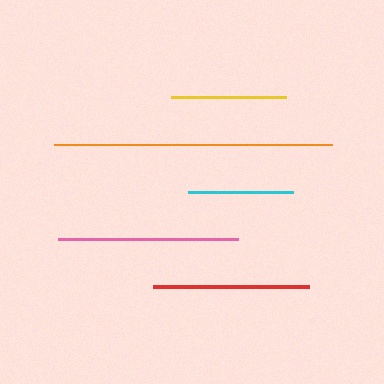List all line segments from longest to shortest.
From longest to shortest: orange, pink, red, yellow, cyan.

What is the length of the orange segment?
The orange segment is approximately 279 pixels long.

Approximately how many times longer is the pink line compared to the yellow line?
The pink line is approximately 1.6 times the length of the yellow line.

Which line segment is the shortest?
The cyan line is the shortest at approximately 105 pixels.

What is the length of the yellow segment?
The yellow segment is approximately 115 pixels long.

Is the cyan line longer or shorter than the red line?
The red line is longer than the cyan line.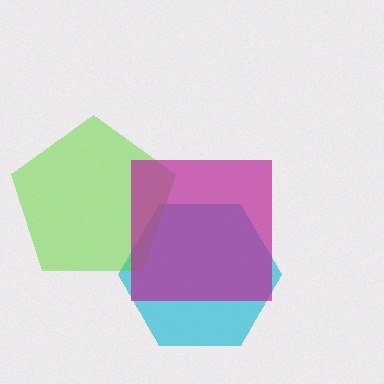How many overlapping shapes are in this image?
There are 3 overlapping shapes in the image.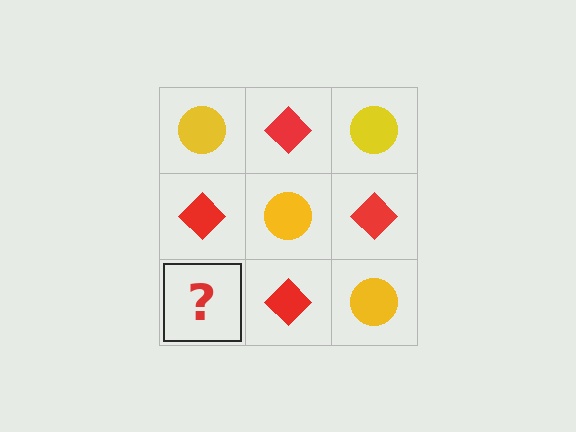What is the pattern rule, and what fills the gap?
The rule is that it alternates yellow circle and red diamond in a checkerboard pattern. The gap should be filled with a yellow circle.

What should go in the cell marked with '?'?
The missing cell should contain a yellow circle.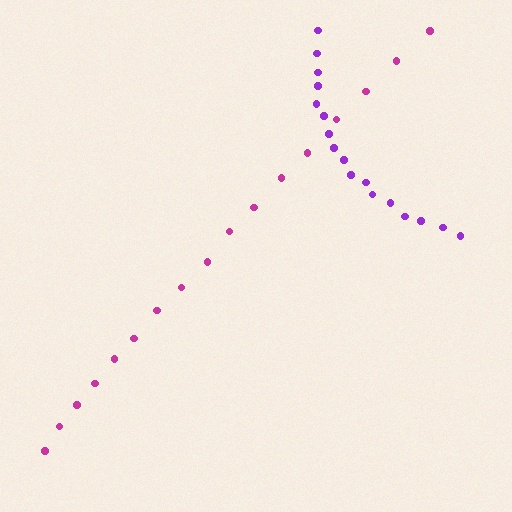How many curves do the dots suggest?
There are 2 distinct paths.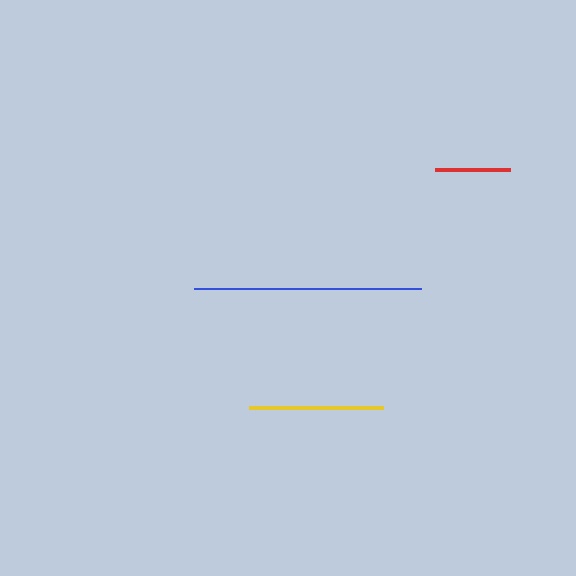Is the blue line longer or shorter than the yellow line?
The blue line is longer than the yellow line.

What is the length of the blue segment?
The blue segment is approximately 227 pixels long.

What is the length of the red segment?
The red segment is approximately 75 pixels long.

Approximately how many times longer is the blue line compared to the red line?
The blue line is approximately 3.0 times the length of the red line.